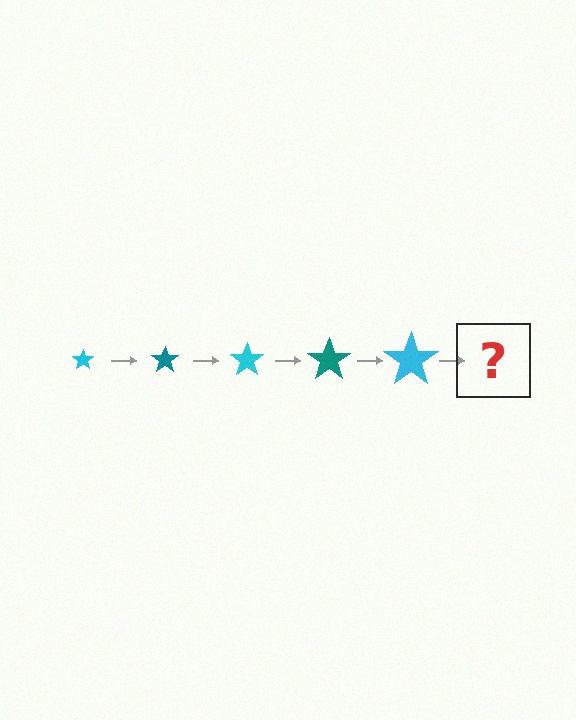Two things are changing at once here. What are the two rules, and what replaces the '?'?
The two rules are that the star grows larger each step and the color cycles through cyan and teal. The '?' should be a teal star, larger than the previous one.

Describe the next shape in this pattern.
It should be a teal star, larger than the previous one.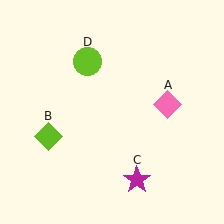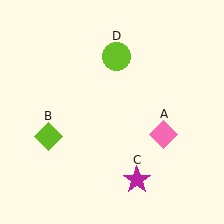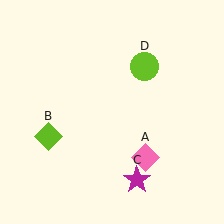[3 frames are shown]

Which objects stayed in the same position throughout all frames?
Lime diamond (object B) and magenta star (object C) remained stationary.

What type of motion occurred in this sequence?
The pink diamond (object A), lime circle (object D) rotated clockwise around the center of the scene.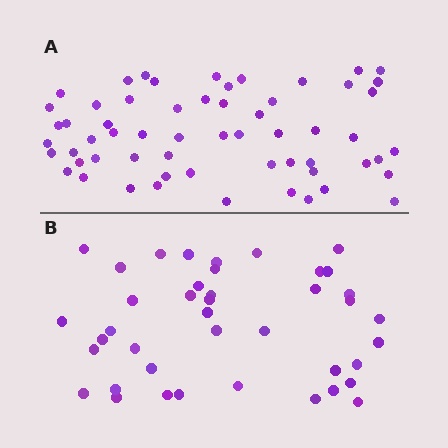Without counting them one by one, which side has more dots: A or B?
Region A (the top region) has more dots.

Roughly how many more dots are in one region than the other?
Region A has approximately 20 more dots than region B.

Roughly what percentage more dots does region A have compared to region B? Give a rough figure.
About 45% more.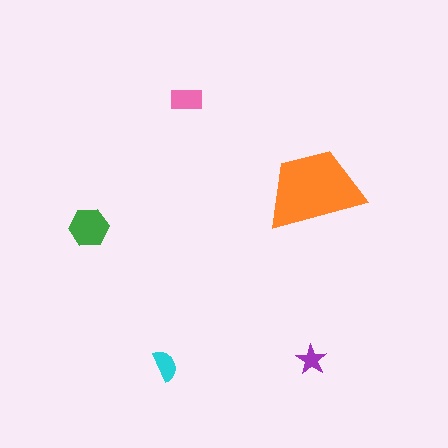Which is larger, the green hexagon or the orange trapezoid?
The orange trapezoid.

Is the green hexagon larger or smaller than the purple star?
Larger.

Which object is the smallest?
The purple star.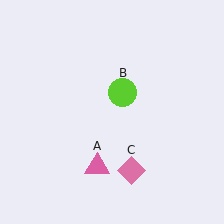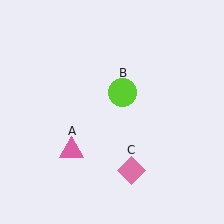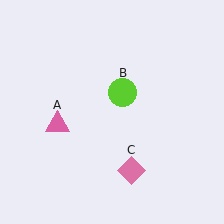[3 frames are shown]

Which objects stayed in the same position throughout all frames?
Lime circle (object B) and pink diamond (object C) remained stationary.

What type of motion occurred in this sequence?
The pink triangle (object A) rotated clockwise around the center of the scene.